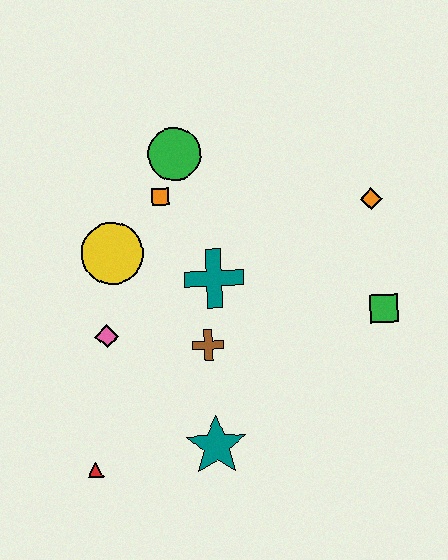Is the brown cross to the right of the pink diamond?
Yes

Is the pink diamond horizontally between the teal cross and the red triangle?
Yes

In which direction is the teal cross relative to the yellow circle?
The teal cross is to the right of the yellow circle.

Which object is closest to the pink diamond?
The yellow circle is closest to the pink diamond.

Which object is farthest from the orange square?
The red triangle is farthest from the orange square.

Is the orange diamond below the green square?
No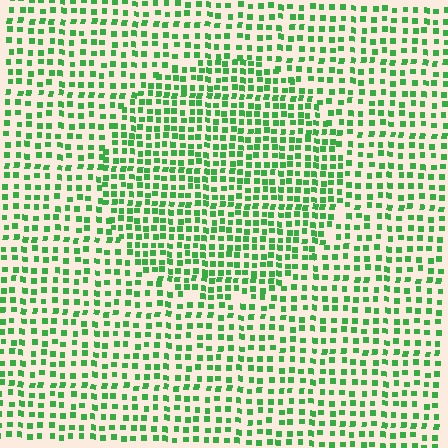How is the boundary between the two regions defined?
The boundary is defined by a change in element density (approximately 1.5x ratio). All elements are the same color, size, and shape.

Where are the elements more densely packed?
The elements are more densely packed inside the circle boundary.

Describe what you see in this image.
The image contains small green elements arranged at two different densities. A circle-shaped region is visible where the elements are more densely packed than the surrounding area.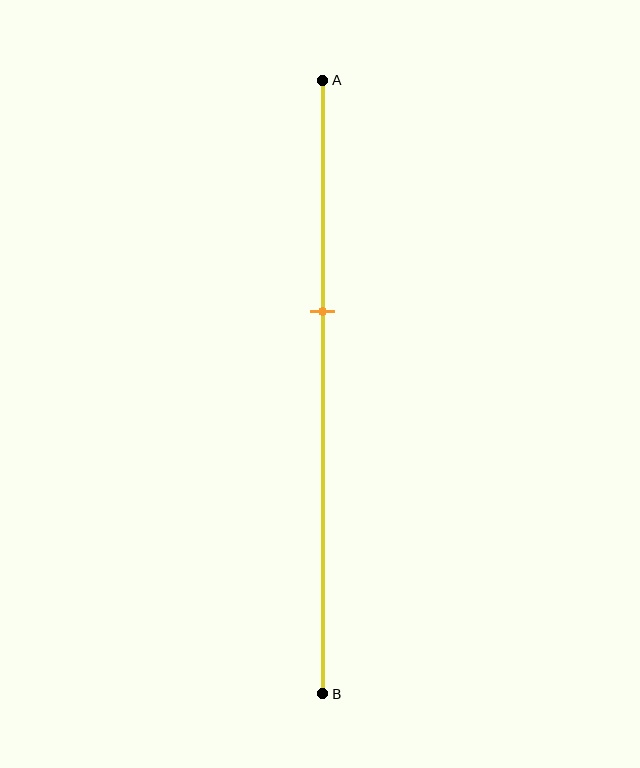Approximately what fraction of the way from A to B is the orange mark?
The orange mark is approximately 40% of the way from A to B.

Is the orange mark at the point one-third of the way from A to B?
No, the mark is at about 40% from A, not at the 33% one-third point.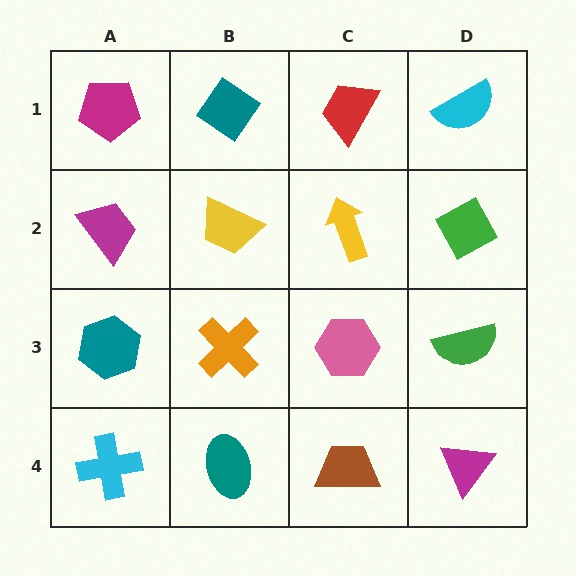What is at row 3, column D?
A green semicircle.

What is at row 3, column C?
A pink hexagon.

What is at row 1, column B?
A teal diamond.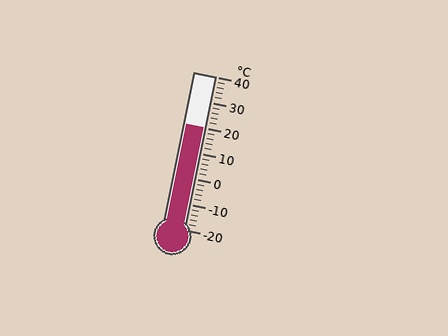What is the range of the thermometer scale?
The thermometer scale ranges from -20°C to 40°C.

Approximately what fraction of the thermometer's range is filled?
The thermometer is filled to approximately 65% of its range.